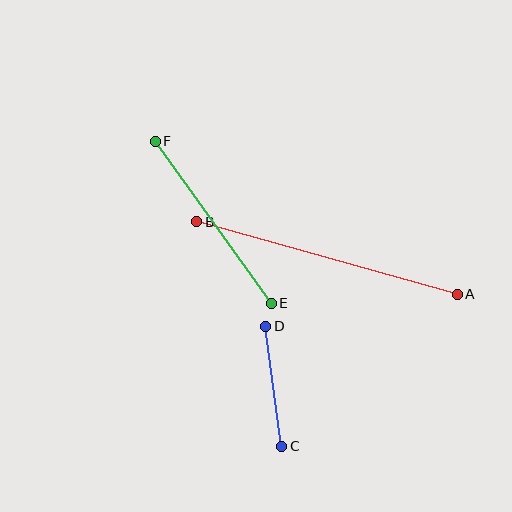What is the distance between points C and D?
The distance is approximately 121 pixels.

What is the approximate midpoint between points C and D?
The midpoint is at approximately (274, 386) pixels.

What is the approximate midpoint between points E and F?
The midpoint is at approximately (213, 222) pixels.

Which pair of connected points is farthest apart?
Points A and B are farthest apart.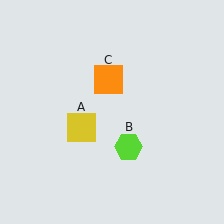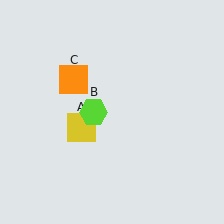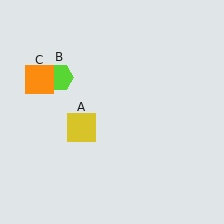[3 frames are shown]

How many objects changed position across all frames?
2 objects changed position: lime hexagon (object B), orange square (object C).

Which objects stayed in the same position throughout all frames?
Yellow square (object A) remained stationary.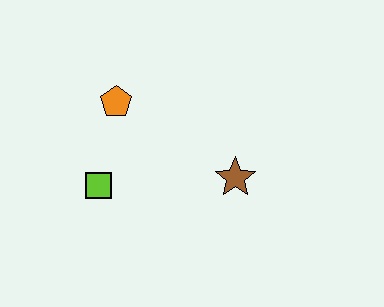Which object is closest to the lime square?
The orange pentagon is closest to the lime square.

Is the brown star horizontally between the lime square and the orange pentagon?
No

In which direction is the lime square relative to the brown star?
The lime square is to the left of the brown star.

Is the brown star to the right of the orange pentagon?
Yes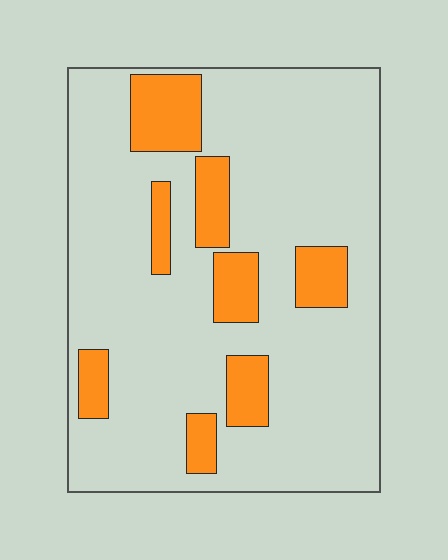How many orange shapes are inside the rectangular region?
8.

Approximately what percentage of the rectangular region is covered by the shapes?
Approximately 20%.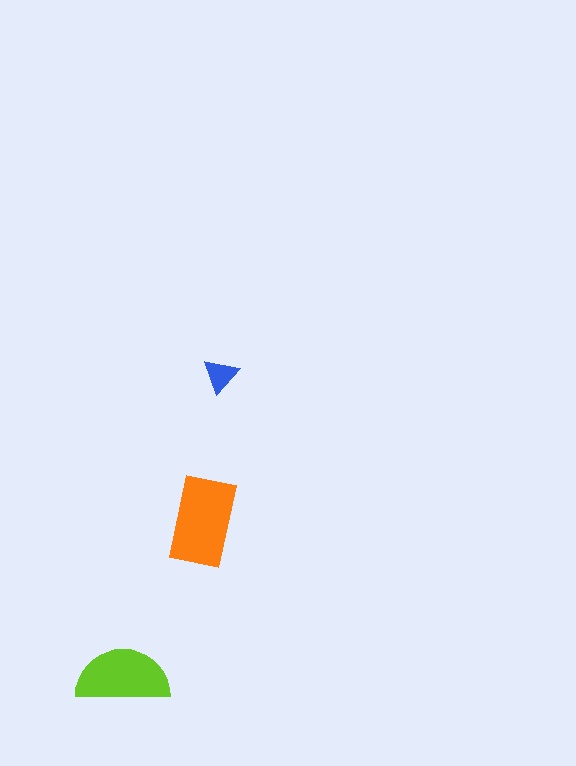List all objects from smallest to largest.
The blue triangle, the lime semicircle, the orange rectangle.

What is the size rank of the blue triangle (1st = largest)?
3rd.